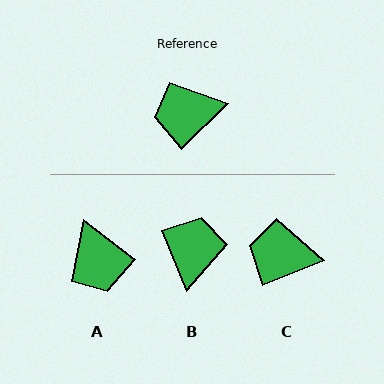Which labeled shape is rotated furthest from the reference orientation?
B, about 112 degrees away.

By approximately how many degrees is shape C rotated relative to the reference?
Approximately 22 degrees clockwise.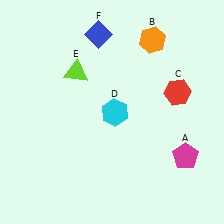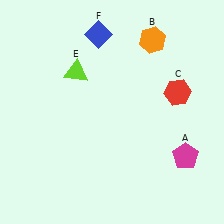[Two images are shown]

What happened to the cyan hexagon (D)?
The cyan hexagon (D) was removed in Image 2. It was in the bottom-right area of Image 1.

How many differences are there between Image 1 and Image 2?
There is 1 difference between the two images.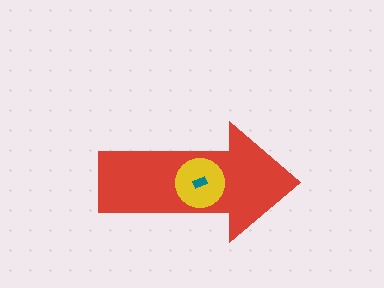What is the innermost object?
The teal rectangle.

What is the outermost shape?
The red arrow.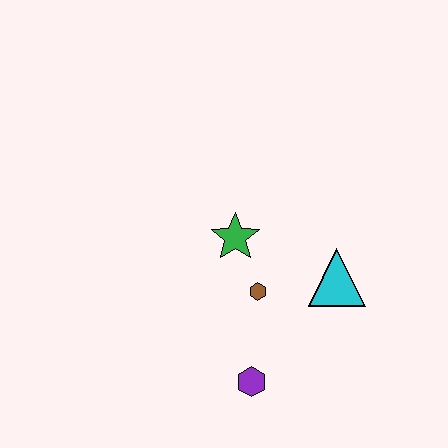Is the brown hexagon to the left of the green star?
No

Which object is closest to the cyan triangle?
The brown hexagon is closest to the cyan triangle.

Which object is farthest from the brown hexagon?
The purple hexagon is farthest from the brown hexagon.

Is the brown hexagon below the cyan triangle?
Yes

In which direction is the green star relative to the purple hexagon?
The green star is above the purple hexagon.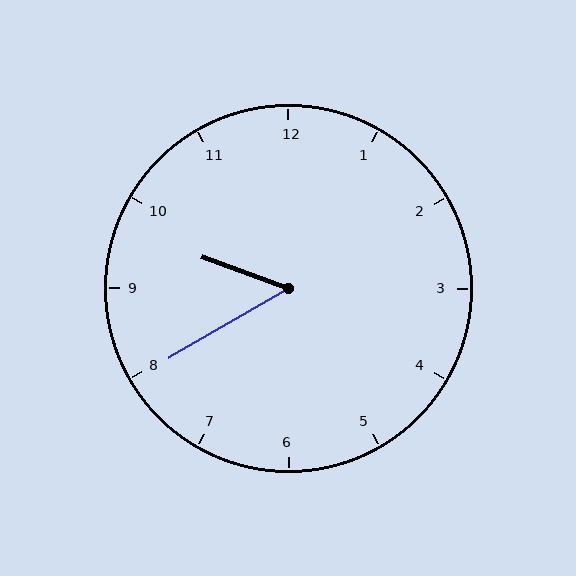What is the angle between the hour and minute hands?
Approximately 50 degrees.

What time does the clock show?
9:40.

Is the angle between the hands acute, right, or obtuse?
It is acute.